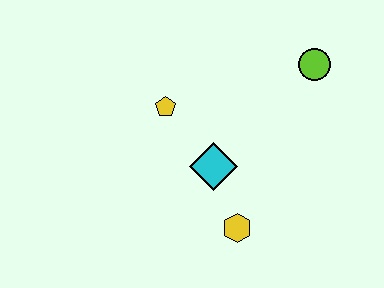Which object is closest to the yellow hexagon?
The cyan diamond is closest to the yellow hexagon.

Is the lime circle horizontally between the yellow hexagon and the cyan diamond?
No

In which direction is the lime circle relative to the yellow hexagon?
The lime circle is above the yellow hexagon.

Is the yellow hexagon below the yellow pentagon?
Yes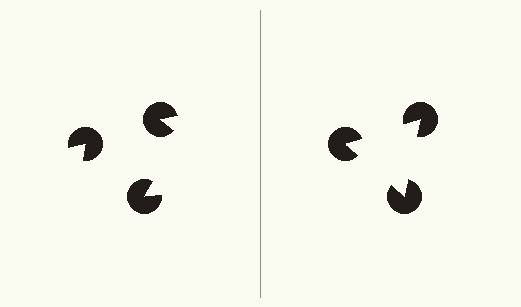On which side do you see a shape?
An illusory triangle appears on the right side. On the left side the wedge cuts are rotated, so no coherent shape forms.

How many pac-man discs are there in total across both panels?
6 — 3 on each side.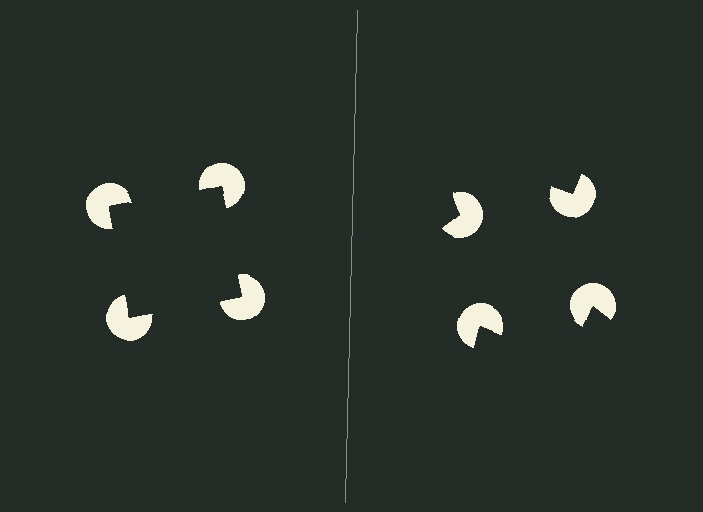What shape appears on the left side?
An illusory square.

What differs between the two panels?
The pac-man discs are positioned identically on both sides; only the wedge orientations differ. On the left they align to a square; on the right they are misaligned.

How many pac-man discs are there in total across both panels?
8 — 4 on each side.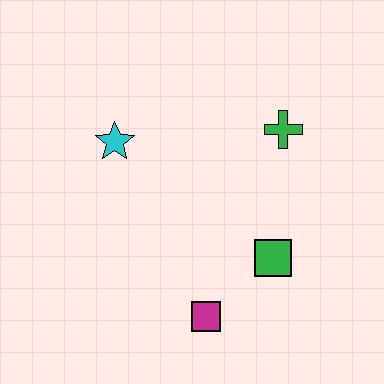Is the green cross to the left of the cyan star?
No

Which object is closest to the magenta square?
The green square is closest to the magenta square.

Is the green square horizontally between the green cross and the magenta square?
Yes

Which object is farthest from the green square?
The cyan star is farthest from the green square.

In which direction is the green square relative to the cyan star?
The green square is to the right of the cyan star.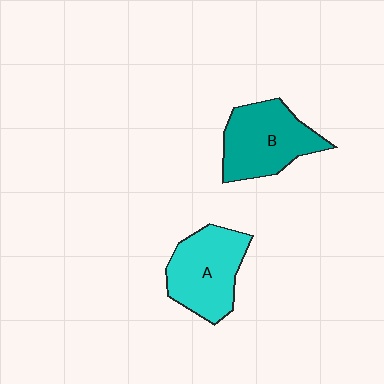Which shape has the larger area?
Shape B (teal).